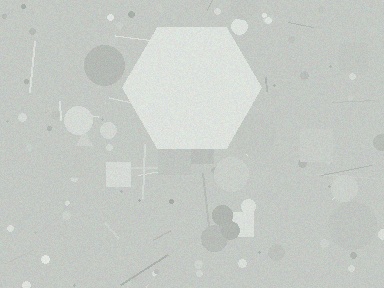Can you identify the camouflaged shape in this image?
The camouflaged shape is a hexagon.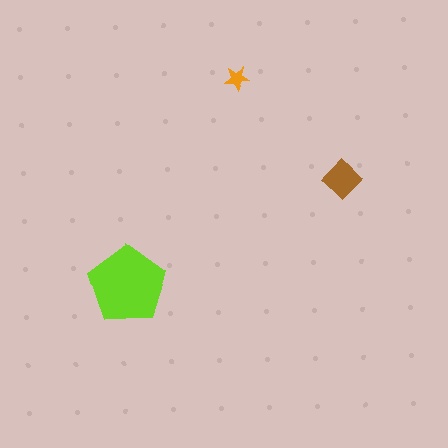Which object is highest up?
The orange star is topmost.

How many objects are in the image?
There are 3 objects in the image.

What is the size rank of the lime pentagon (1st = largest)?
1st.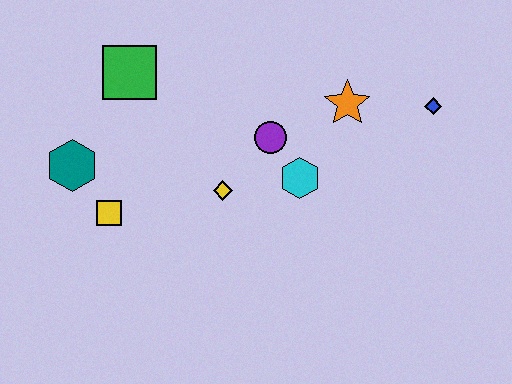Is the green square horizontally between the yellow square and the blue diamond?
Yes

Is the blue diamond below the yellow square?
No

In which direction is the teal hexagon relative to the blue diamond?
The teal hexagon is to the left of the blue diamond.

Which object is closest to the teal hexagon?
The yellow square is closest to the teal hexagon.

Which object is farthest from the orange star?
The teal hexagon is farthest from the orange star.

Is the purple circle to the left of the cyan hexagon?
Yes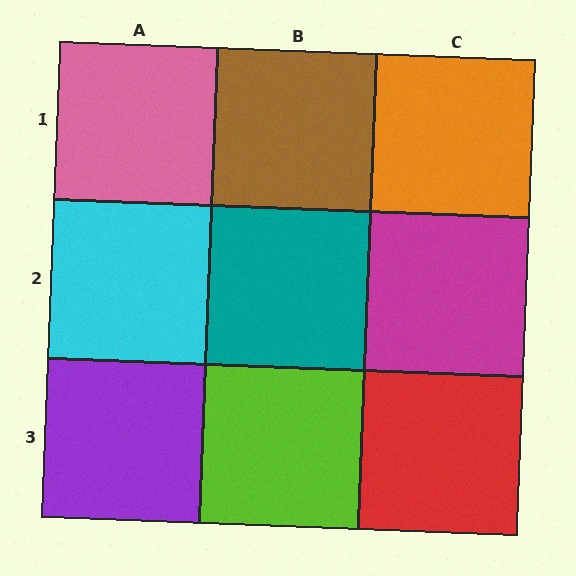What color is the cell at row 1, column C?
Orange.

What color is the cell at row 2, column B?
Teal.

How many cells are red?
1 cell is red.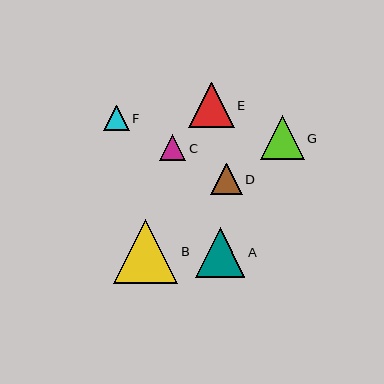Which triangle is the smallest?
Triangle F is the smallest with a size of approximately 25 pixels.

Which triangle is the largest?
Triangle B is the largest with a size of approximately 64 pixels.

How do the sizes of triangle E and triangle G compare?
Triangle E and triangle G are approximately the same size.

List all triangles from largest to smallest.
From largest to smallest: B, A, E, G, D, C, F.